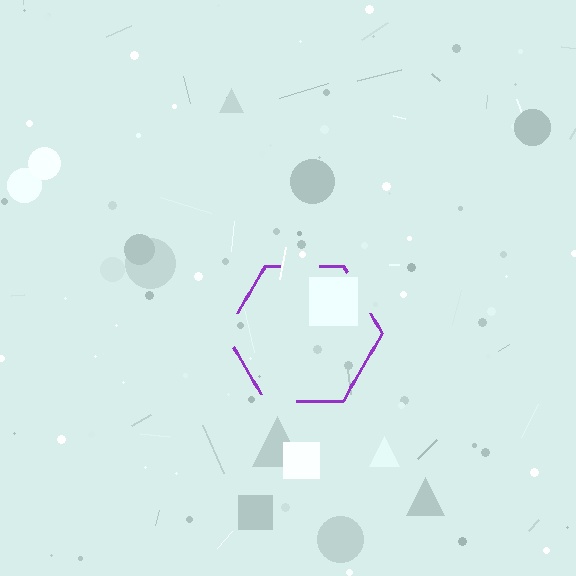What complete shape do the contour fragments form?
The contour fragments form a hexagon.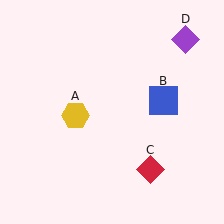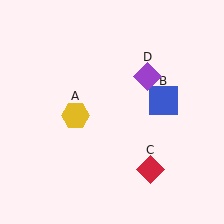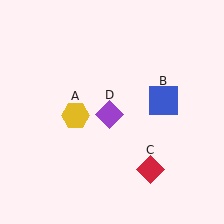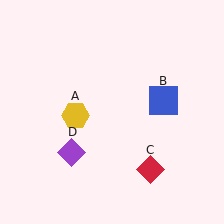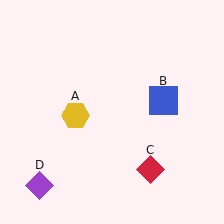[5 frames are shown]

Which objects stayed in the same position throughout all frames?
Yellow hexagon (object A) and blue square (object B) and red diamond (object C) remained stationary.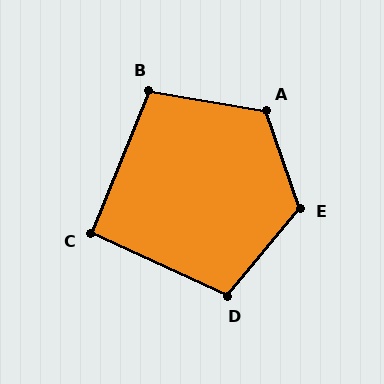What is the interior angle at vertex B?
Approximately 103 degrees (obtuse).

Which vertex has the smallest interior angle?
C, at approximately 92 degrees.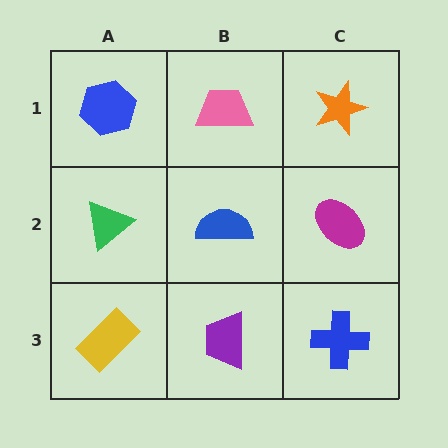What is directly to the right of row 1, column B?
An orange star.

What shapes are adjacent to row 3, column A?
A green triangle (row 2, column A), a purple trapezoid (row 3, column B).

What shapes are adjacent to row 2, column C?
An orange star (row 1, column C), a blue cross (row 3, column C), a blue semicircle (row 2, column B).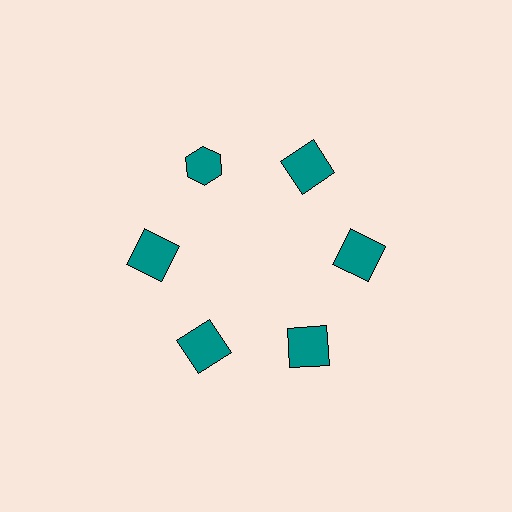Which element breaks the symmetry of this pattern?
The teal hexagon at roughly the 11 o'clock position breaks the symmetry. All other shapes are teal squares.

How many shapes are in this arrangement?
There are 6 shapes arranged in a ring pattern.